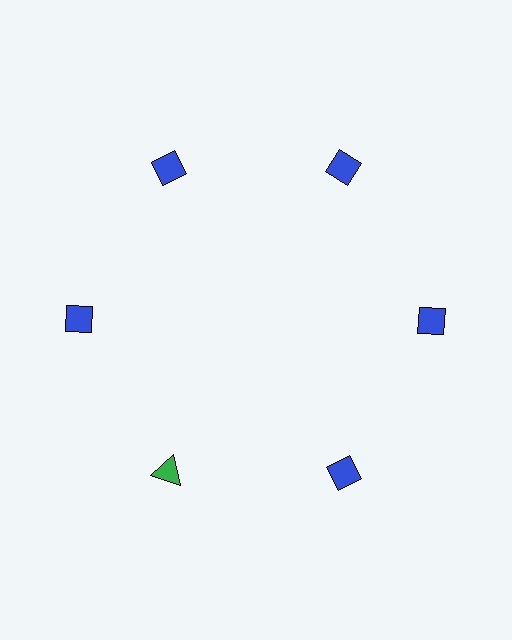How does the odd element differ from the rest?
It differs in both color (green instead of blue) and shape (triangle instead of diamond).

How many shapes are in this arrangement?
There are 6 shapes arranged in a ring pattern.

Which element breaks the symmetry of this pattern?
The green triangle at roughly the 7 o'clock position breaks the symmetry. All other shapes are blue diamonds.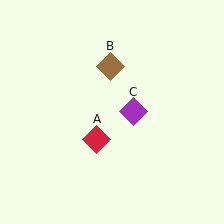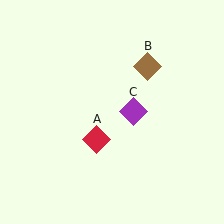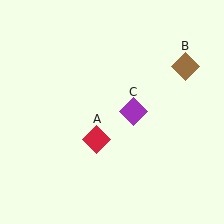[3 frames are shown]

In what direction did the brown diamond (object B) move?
The brown diamond (object B) moved right.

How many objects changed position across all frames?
1 object changed position: brown diamond (object B).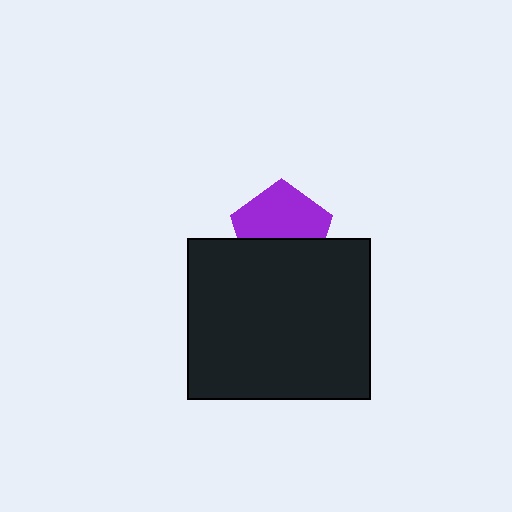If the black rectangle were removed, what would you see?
You would see the complete purple pentagon.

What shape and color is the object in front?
The object in front is a black rectangle.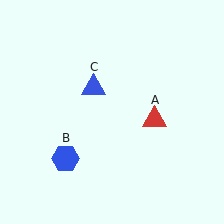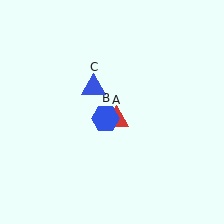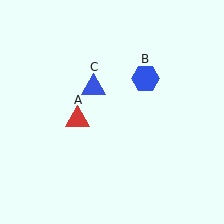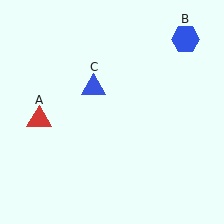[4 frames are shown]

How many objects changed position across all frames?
2 objects changed position: red triangle (object A), blue hexagon (object B).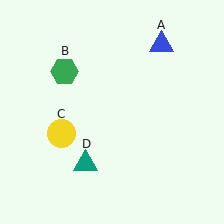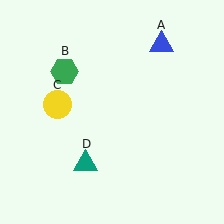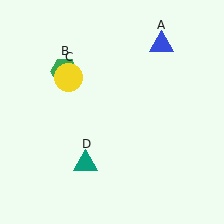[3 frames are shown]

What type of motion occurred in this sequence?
The yellow circle (object C) rotated clockwise around the center of the scene.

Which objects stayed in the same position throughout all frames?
Blue triangle (object A) and green hexagon (object B) and teal triangle (object D) remained stationary.